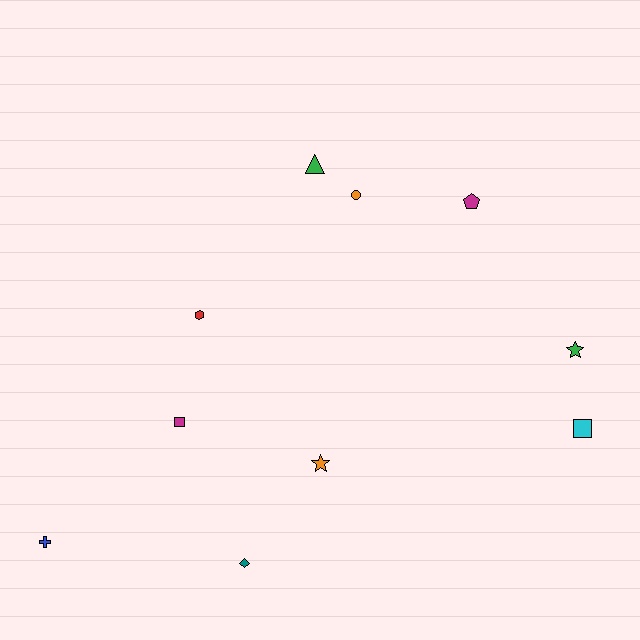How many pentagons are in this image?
There is 1 pentagon.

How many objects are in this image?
There are 10 objects.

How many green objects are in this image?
There are 2 green objects.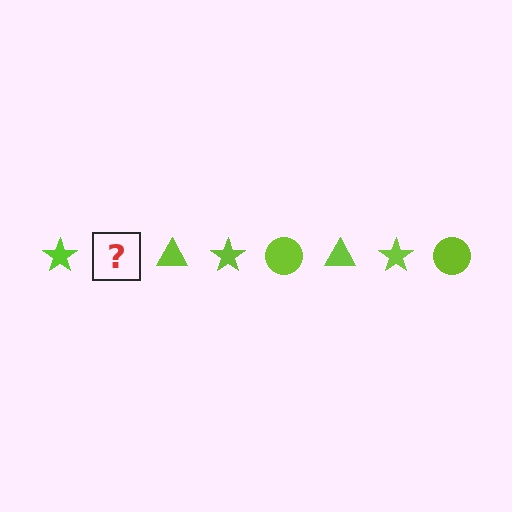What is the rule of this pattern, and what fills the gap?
The rule is that the pattern cycles through star, circle, triangle shapes in lime. The gap should be filled with a lime circle.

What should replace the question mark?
The question mark should be replaced with a lime circle.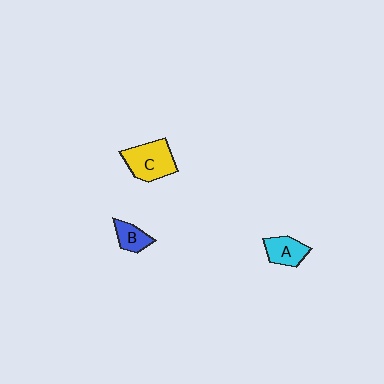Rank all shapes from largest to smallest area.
From largest to smallest: C (yellow), A (cyan), B (blue).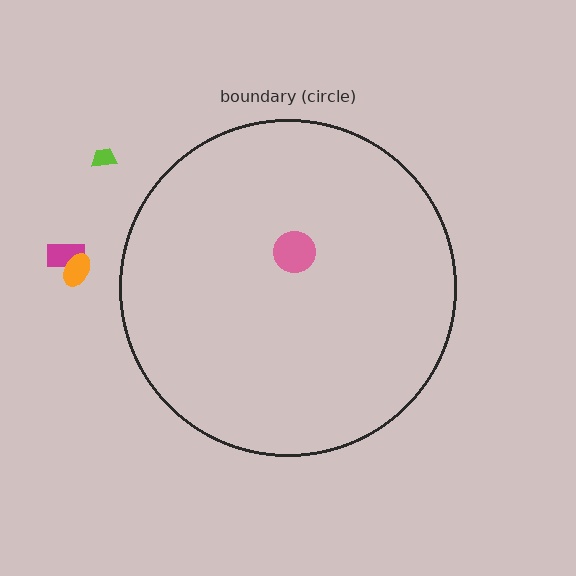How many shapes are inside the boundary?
1 inside, 3 outside.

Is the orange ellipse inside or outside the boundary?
Outside.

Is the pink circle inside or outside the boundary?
Inside.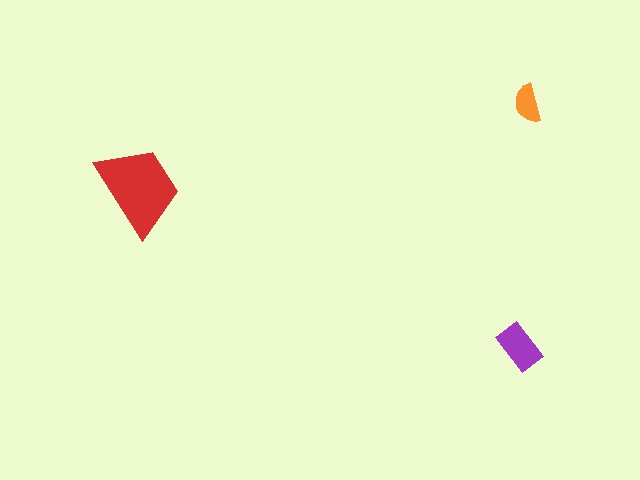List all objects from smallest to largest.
The orange semicircle, the purple rectangle, the red trapezoid.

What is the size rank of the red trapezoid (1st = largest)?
1st.